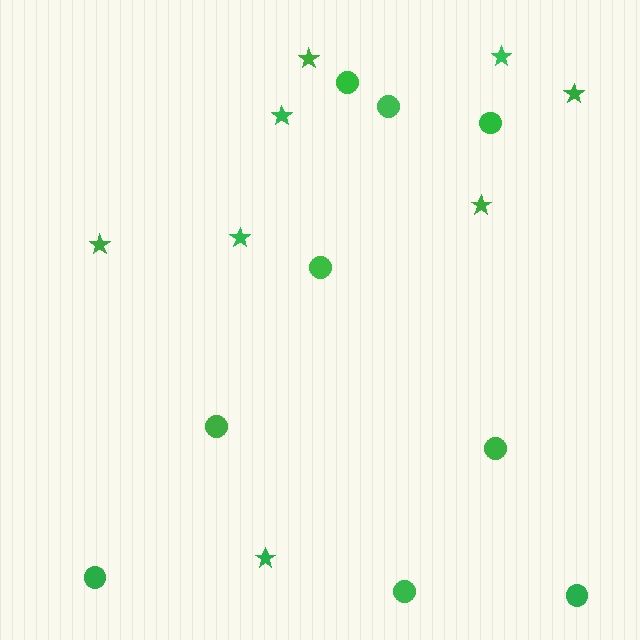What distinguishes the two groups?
There are 2 groups: one group of stars (8) and one group of circles (9).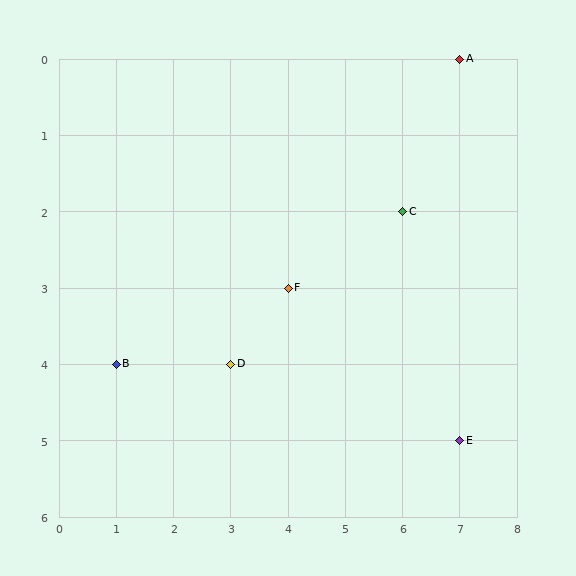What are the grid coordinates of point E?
Point E is at grid coordinates (7, 5).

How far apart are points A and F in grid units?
Points A and F are 3 columns and 3 rows apart (about 4.2 grid units diagonally).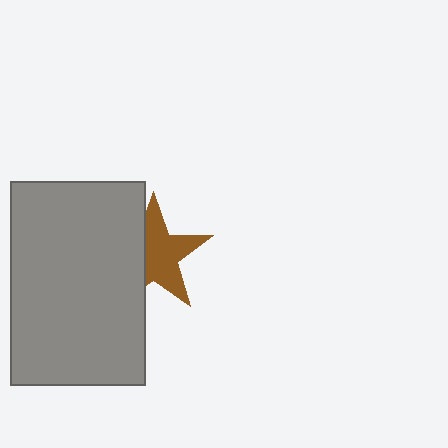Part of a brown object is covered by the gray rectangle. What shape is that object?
It is a star.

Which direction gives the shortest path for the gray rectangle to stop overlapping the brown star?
Moving left gives the shortest separation.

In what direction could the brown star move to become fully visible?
The brown star could move right. That would shift it out from behind the gray rectangle entirely.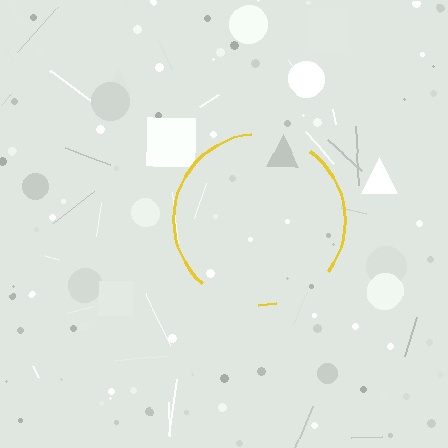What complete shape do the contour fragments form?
The contour fragments form a circle.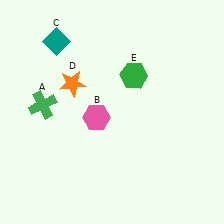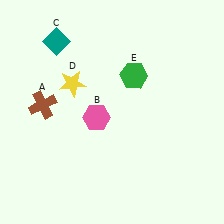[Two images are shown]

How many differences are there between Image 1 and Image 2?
There are 2 differences between the two images.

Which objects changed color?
A changed from green to brown. D changed from orange to yellow.